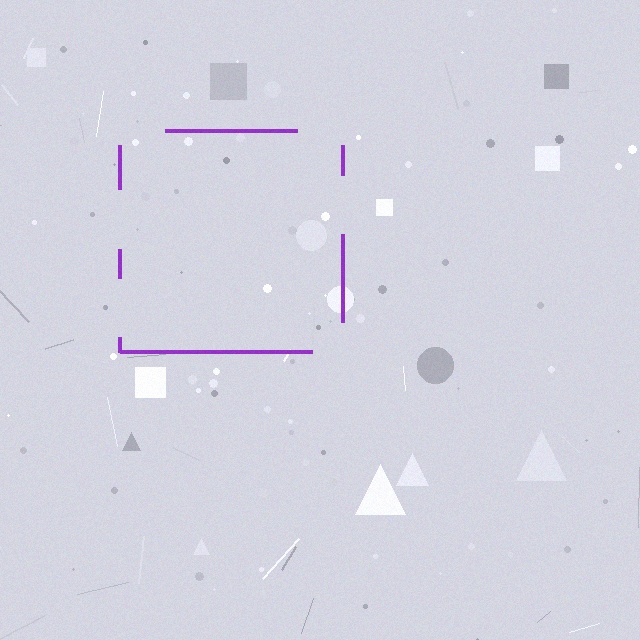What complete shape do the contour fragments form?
The contour fragments form a square.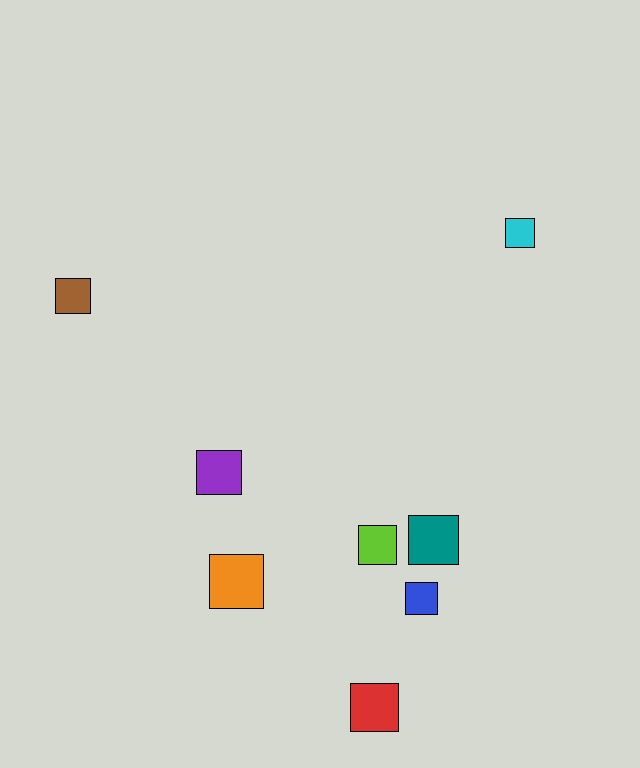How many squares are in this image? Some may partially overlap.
There are 8 squares.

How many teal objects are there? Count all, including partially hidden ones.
There is 1 teal object.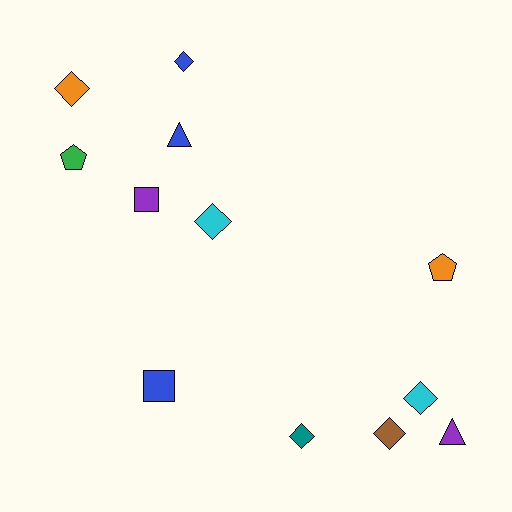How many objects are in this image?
There are 12 objects.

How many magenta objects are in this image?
There are no magenta objects.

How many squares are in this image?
There are 2 squares.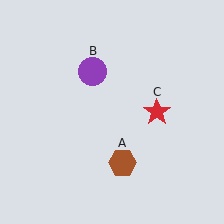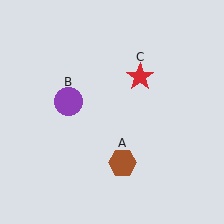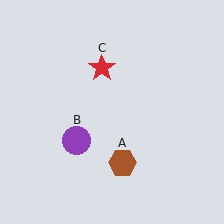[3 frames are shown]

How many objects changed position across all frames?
2 objects changed position: purple circle (object B), red star (object C).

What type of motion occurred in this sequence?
The purple circle (object B), red star (object C) rotated counterclockwise around the center of the scene.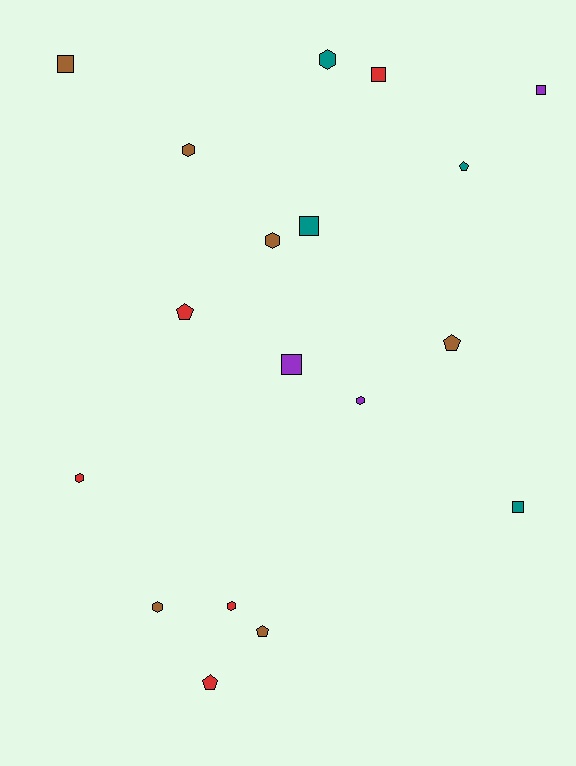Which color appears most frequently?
Brown, with 6 objects.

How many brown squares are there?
There is 1 brown square.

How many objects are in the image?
There are 18 objects.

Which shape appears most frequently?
Hexagon, with 7 objects.